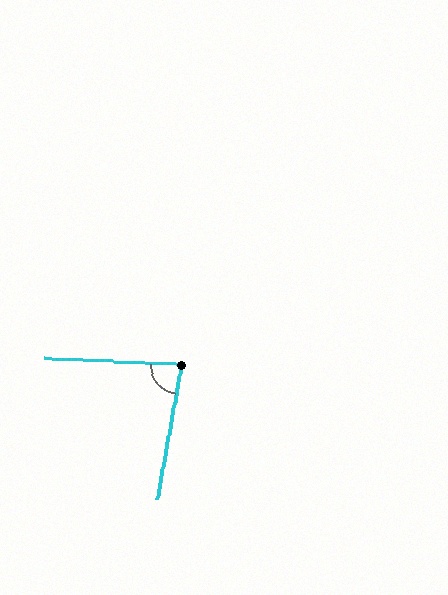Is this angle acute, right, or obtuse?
It is acute.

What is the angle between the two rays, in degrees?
Approximately 82 degrees.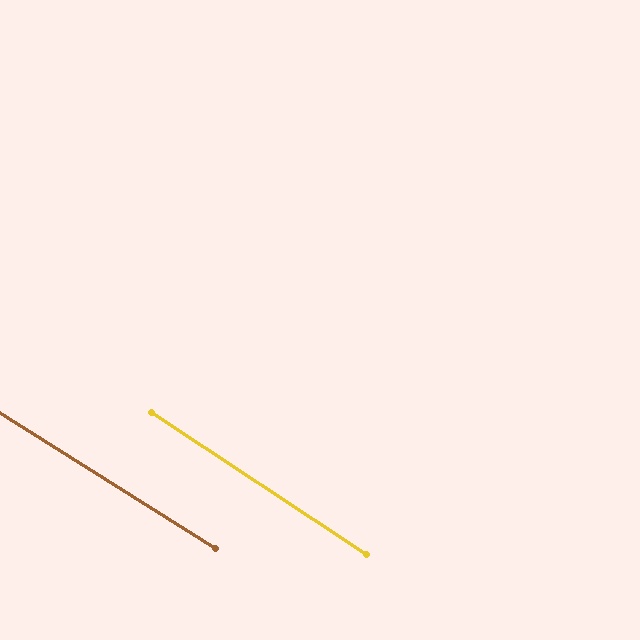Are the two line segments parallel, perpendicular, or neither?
Parallel — their directions differ by only 1.2°.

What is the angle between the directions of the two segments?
Approximately 1 degree.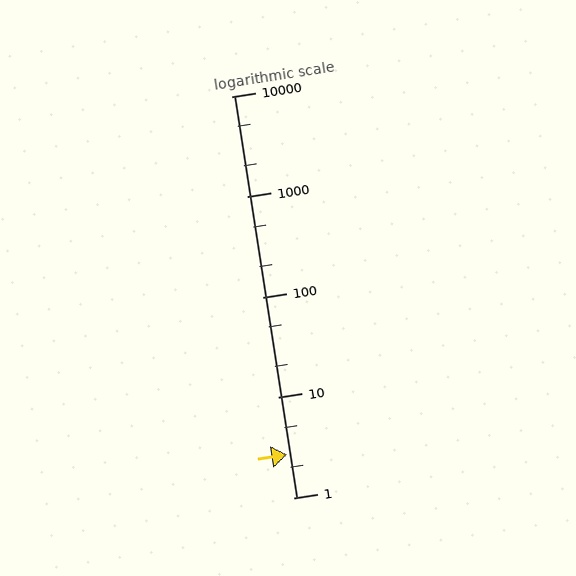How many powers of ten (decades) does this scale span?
The scale spans 4 decades, from 1 to 10000.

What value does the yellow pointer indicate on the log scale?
The pointer indicates approximately 2.7.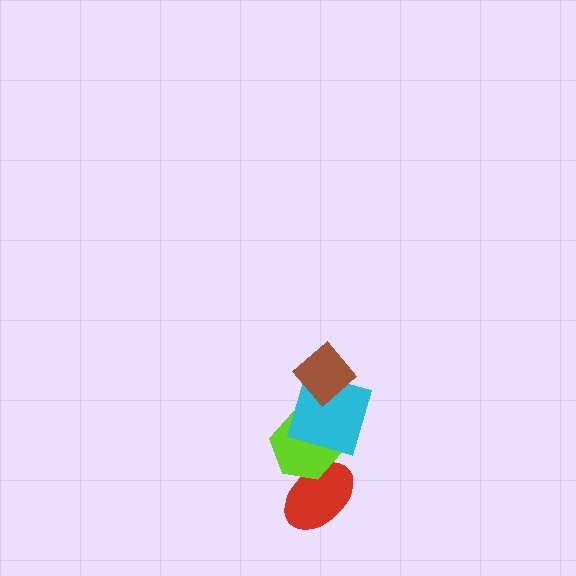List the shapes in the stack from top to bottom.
From top to bottom: the brown diamond, the cyan square, the lime hexagon, the red ellipse.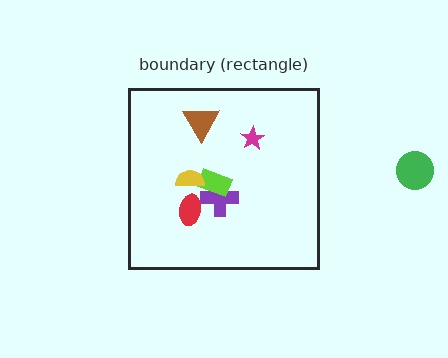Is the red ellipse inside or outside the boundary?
Inside.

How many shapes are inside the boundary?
6 inside, 1 outside.